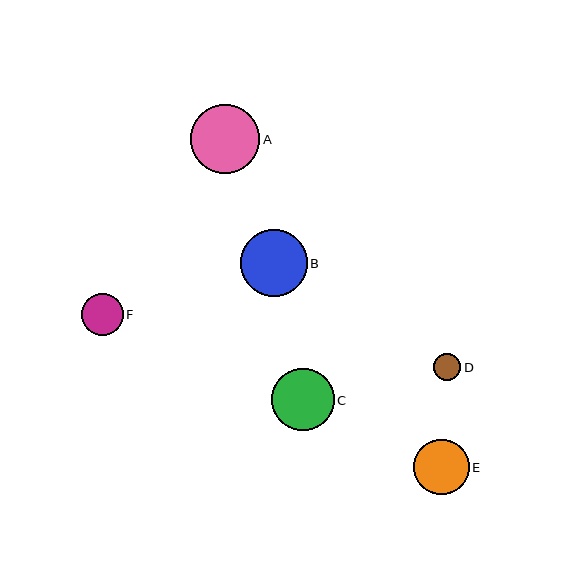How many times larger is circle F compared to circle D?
Circle F is approximately 1.5 times the size of circle D.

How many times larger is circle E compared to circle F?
Circle E is approximately 1.3 times the size of circle F.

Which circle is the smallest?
Circle D is the smallest with a size of approximately 28 pixels.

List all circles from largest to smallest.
From largest to smallest: A, B, C, E, F, D.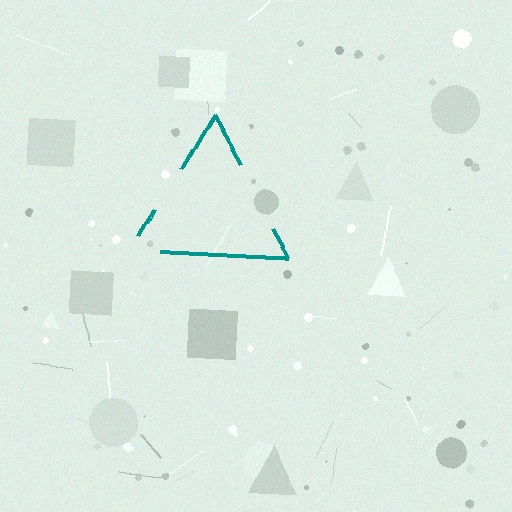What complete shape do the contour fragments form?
The contour fragments form a triangle.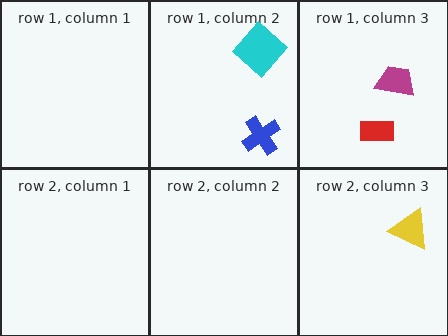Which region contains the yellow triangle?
The row 2, column 3 region.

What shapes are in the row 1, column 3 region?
The red rectangle, the magenta trapezoid.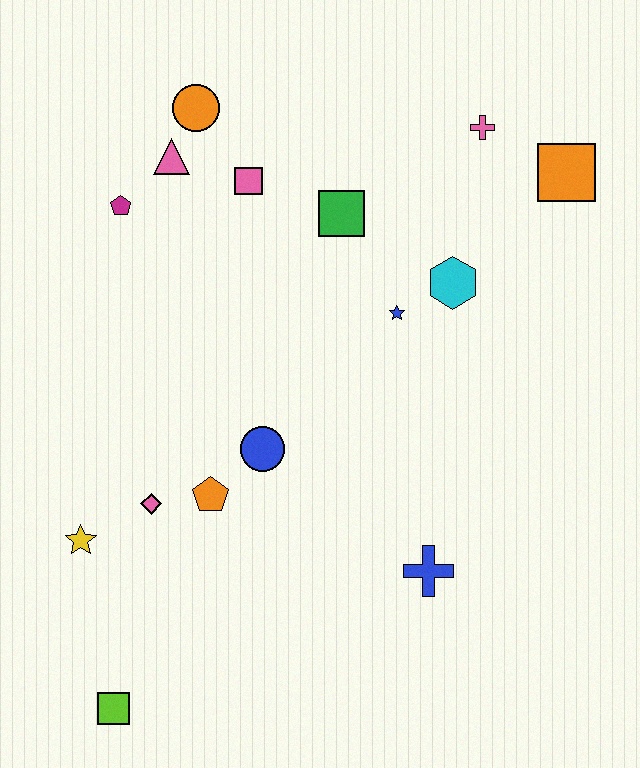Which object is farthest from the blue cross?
The orange circle is farthest from the blue cross.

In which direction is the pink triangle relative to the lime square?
The pink triangle is above the lime square.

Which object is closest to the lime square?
The yellow star is closest to the lime square.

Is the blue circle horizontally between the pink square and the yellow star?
No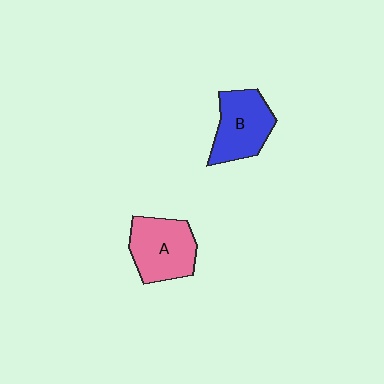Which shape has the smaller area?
Shape B (blue).